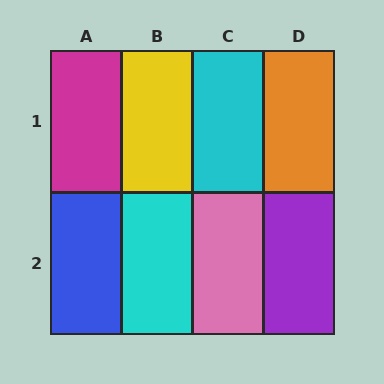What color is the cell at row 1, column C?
Cyan.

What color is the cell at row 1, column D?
Orange.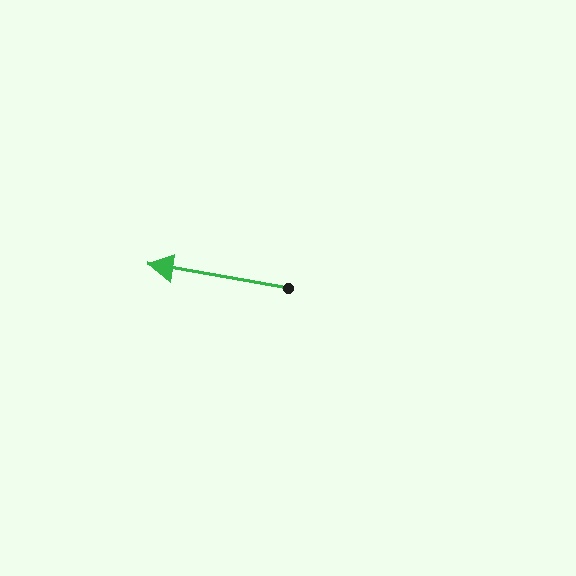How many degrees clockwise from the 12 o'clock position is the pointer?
Approximately 280 degrees.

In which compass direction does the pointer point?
West.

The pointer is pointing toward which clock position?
Roughly 9 o'clock.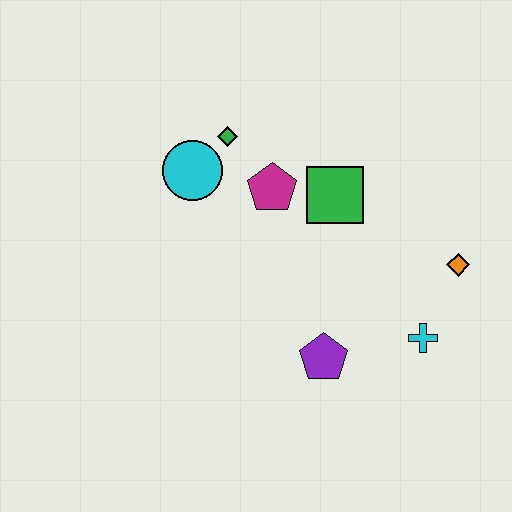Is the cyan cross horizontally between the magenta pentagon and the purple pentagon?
No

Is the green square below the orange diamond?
No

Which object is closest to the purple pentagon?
The cyan cross is closest to the purple pentagon.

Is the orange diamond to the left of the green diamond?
No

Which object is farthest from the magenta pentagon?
The cyan cross is farthest from the magenta pentagon.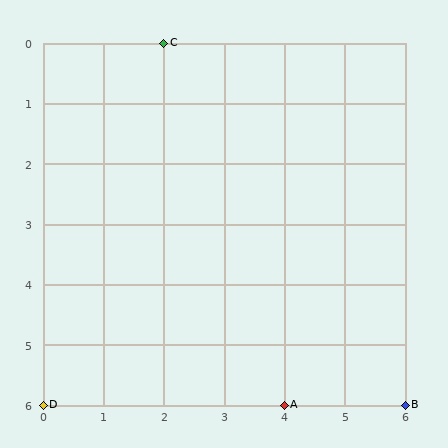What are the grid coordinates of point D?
Point D is at grid coordinates (0, 6).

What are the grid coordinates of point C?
Point C is at grid coordinates (2, 0).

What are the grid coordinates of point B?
Point B is at grid coordinates (6, 6).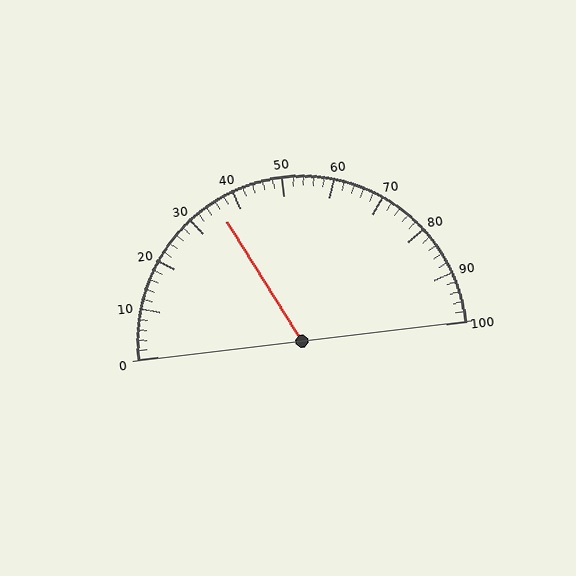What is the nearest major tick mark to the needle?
The nearest major tick mark is 40.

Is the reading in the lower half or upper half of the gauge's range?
The reading is in the lower half of the range (0 to 100).